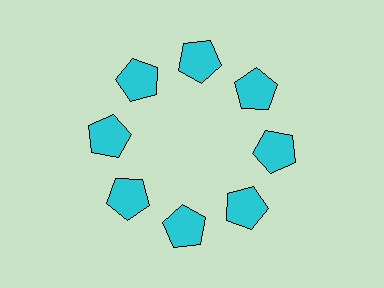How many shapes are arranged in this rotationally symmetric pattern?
There are 8 shapes, arranged in 8 groups of 1.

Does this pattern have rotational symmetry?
Yes, this pattern has 8-fold rotational symmetry. It looks the same after rotating 45 degrees around the center.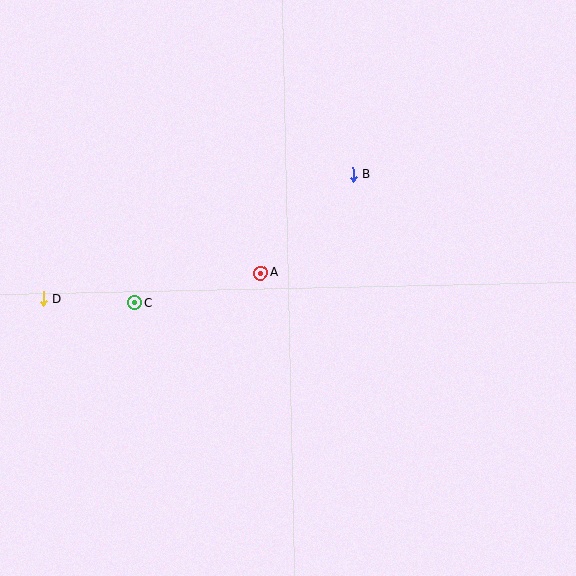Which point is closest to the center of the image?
Point A at (261, 273) is closest to the center.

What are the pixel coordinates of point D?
Point D is at (44, 299).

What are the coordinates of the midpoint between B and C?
The midpoint between B and C is at (244, 239).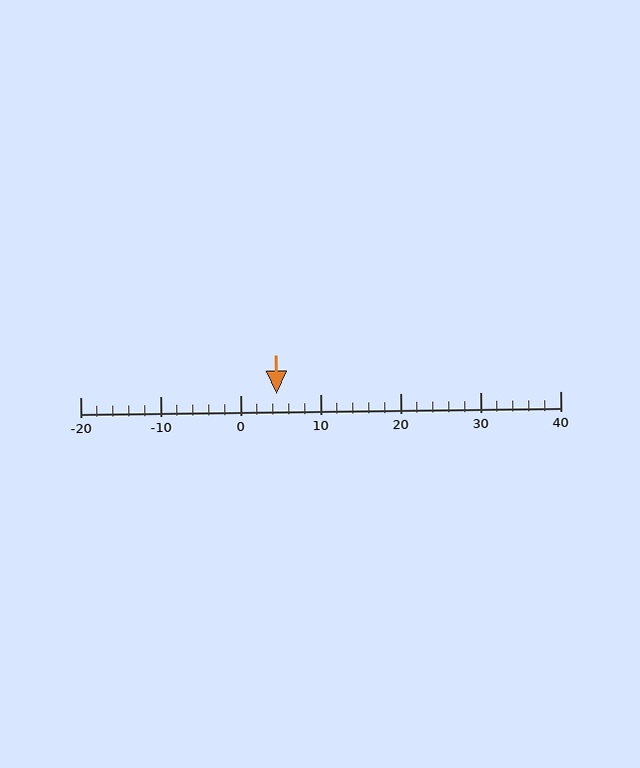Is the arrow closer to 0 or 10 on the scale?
The arrow is closer to 0.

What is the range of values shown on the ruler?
The ruler shows values from -20 to 40.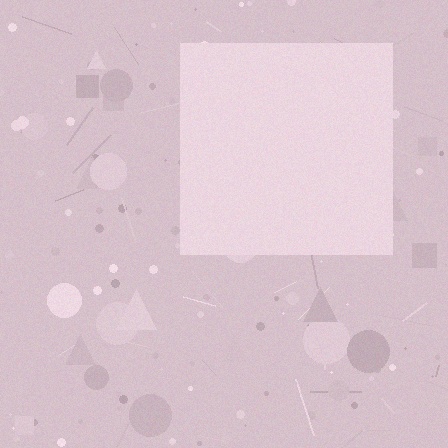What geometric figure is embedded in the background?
A square is embedded in the background.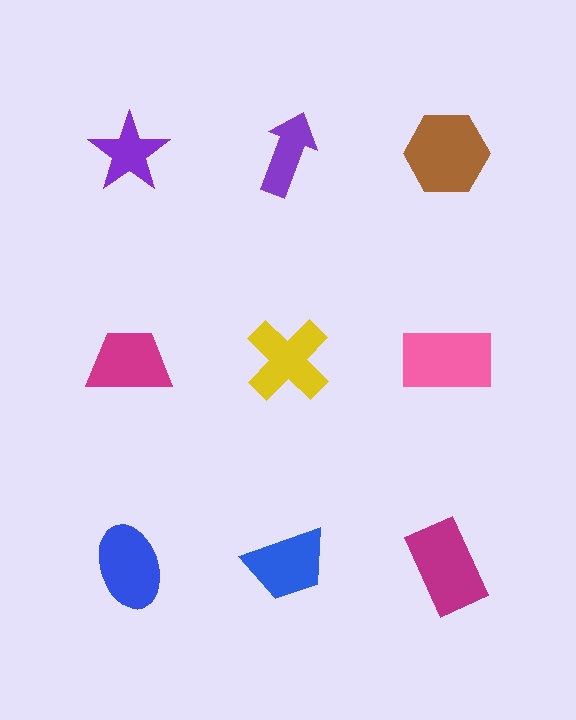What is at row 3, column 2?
A blue trapezoid.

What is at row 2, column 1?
A magenta trapezoid.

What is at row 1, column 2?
A purple arrow.